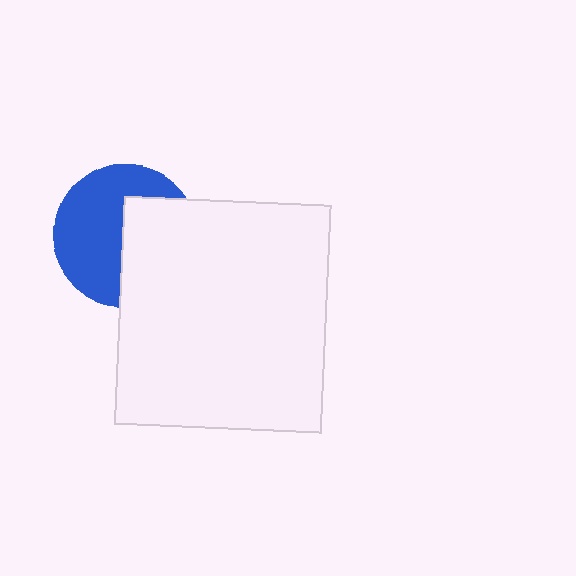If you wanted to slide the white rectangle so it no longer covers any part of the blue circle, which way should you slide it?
Slide it right — that is the most direct way to separate the two shapes.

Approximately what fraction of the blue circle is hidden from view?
Roughly 44% of the blue circle is hidden behind the white rectangle.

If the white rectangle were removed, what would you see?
You would see the complete blue circle.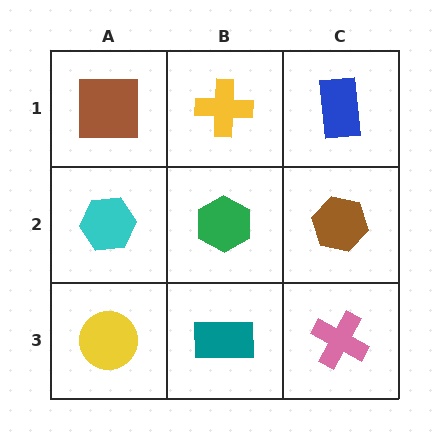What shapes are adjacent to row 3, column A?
A cyan hexagon (row 2, column A), a teal rectangle (row 3, column B).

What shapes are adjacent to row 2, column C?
A blue rectangle (row 1, column C), a pink cross (row 3, column C), a green hexagon (row 2, column B).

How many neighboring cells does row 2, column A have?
3.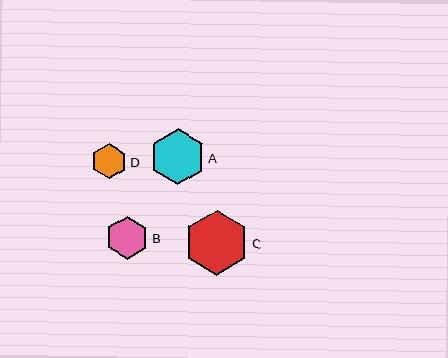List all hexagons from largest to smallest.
From largest to smallest: C, A, B, D.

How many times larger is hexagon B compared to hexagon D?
Hexagon B is approximately 1.2 times the size of hexagon D.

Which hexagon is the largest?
Hexagon C is the largest with a size of approximately 65 pixels.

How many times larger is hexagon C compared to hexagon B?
Hexagon C is approximately 1.5 times the size of hexagon B.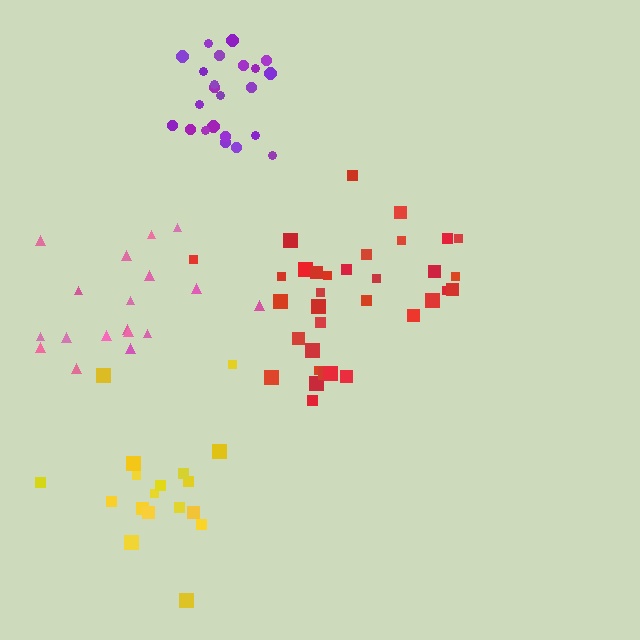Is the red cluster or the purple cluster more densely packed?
Purple.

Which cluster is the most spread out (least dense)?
Pink.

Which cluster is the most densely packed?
Purple.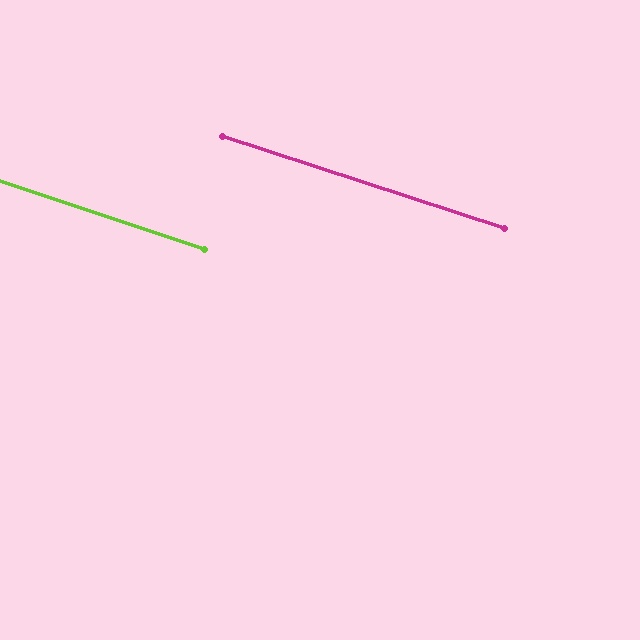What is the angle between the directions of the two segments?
Approximately 0 degrees.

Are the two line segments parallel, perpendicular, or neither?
Parallel — their directions differ by only 0.4°.